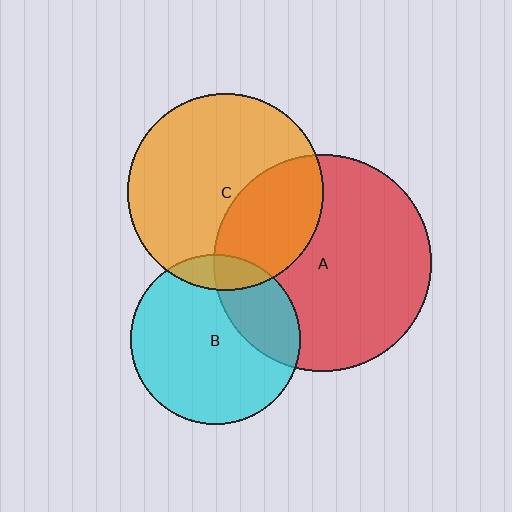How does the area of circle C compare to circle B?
Approximately 1.3 times.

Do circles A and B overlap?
Yes.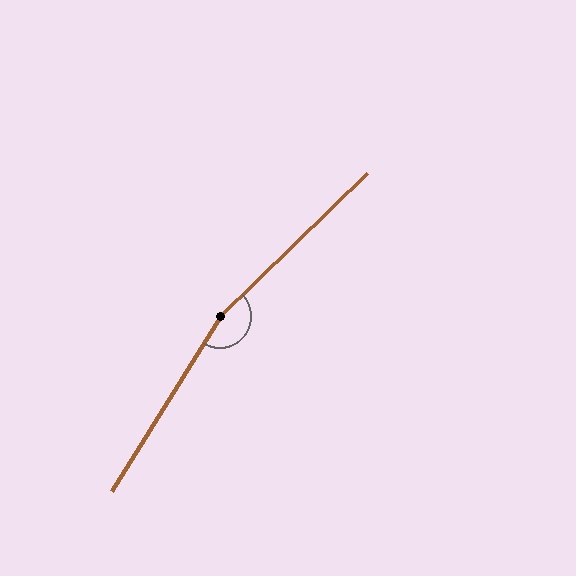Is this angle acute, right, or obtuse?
It is obtuse.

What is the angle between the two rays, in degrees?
Approximately 166 degrees.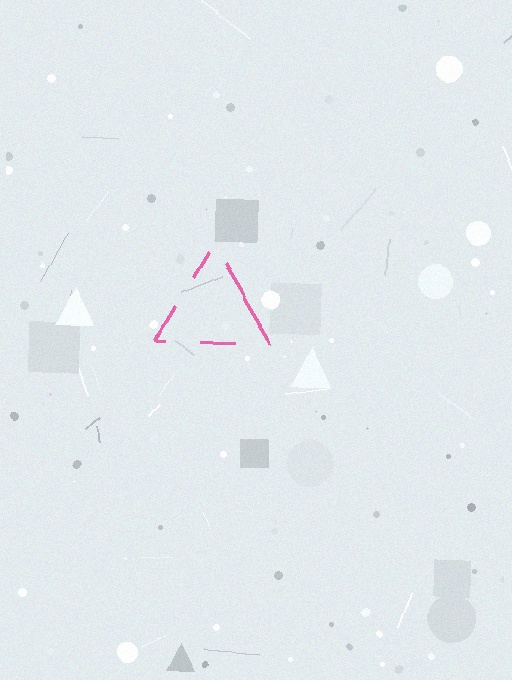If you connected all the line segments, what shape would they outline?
They would outline a triangle.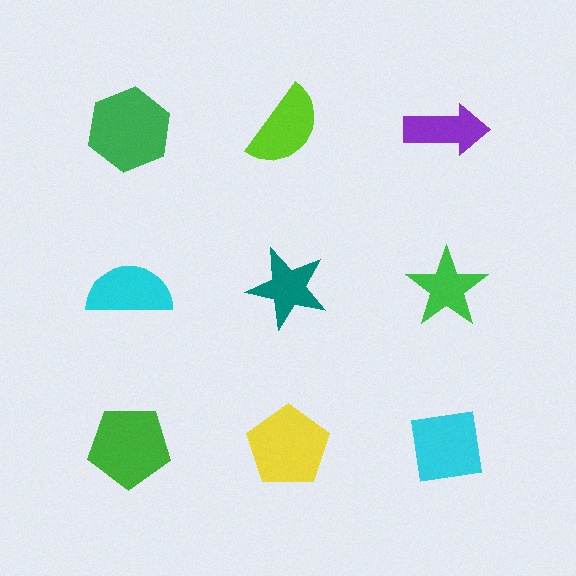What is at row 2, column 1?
A cyan semicircle.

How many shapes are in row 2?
3 shapes.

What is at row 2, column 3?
A green star.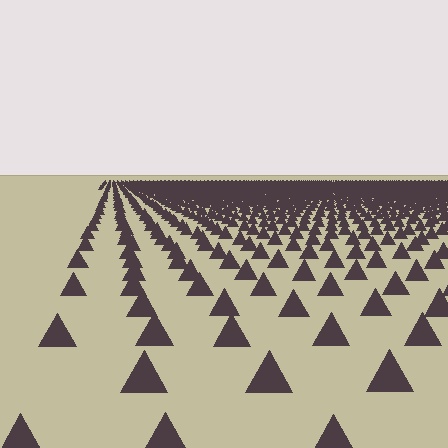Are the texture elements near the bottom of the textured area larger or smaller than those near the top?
Larger. Near the bottom, elements are closer to the viewer and appear at a bigger on-screen size.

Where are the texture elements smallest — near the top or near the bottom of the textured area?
Near the top.